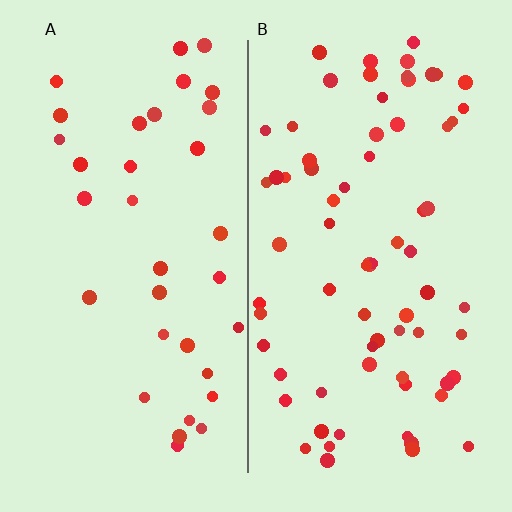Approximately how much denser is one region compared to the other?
Approximately 2.1× — region B over region A.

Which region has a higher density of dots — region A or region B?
B (the right).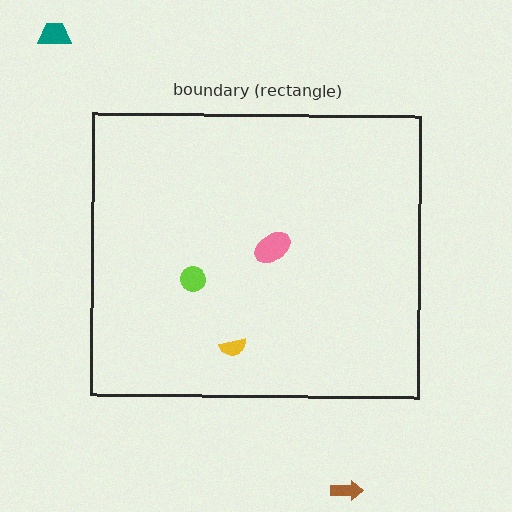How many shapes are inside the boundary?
3 inside, 2 outside.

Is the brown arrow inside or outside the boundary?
Outside.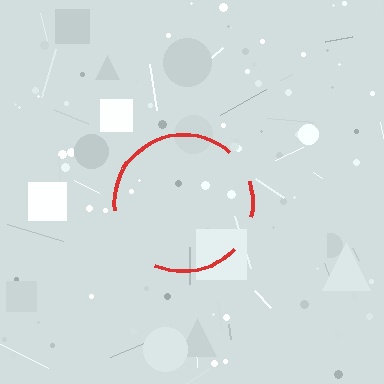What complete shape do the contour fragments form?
The contour fragments form a circle.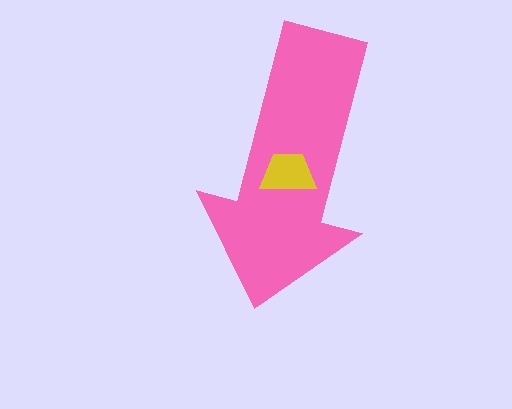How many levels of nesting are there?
2.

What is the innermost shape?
The yellow trapezoid.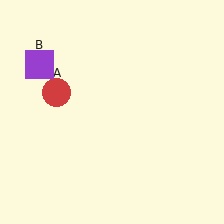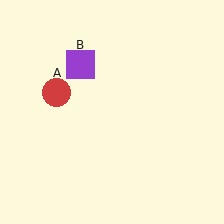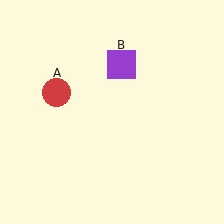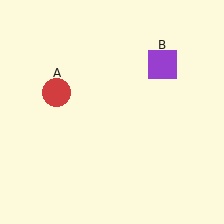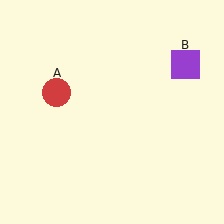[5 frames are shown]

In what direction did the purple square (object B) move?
The purple square (object B) moved right.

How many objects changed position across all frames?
1 object changed position: purple square (object B).